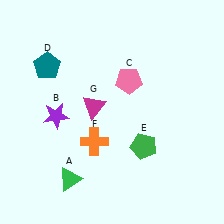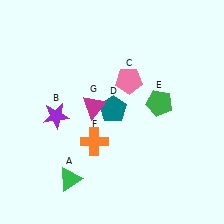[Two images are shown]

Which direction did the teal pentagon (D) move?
The teal pentagon (D) moved right.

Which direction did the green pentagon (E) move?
The green pentagon (E) moved up.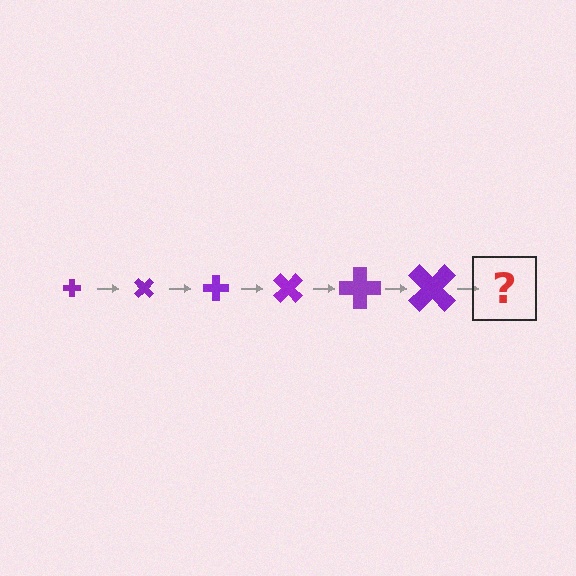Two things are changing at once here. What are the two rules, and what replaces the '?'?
The two rules are that the cross grows larger each step and it rotates 45 degrees each step. The '?' should be a cross, larger than the previous one and rotated 270 degrees from the start.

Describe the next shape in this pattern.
It should be a cross, larger than the previous one and rotated 270 degrees from the start.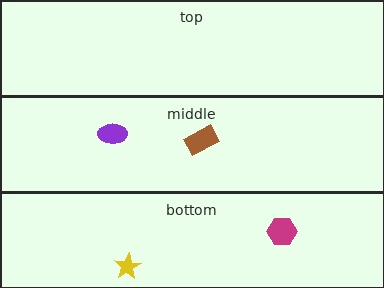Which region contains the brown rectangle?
The middle region.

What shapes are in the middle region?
The purple ellipse, the brown rectangle.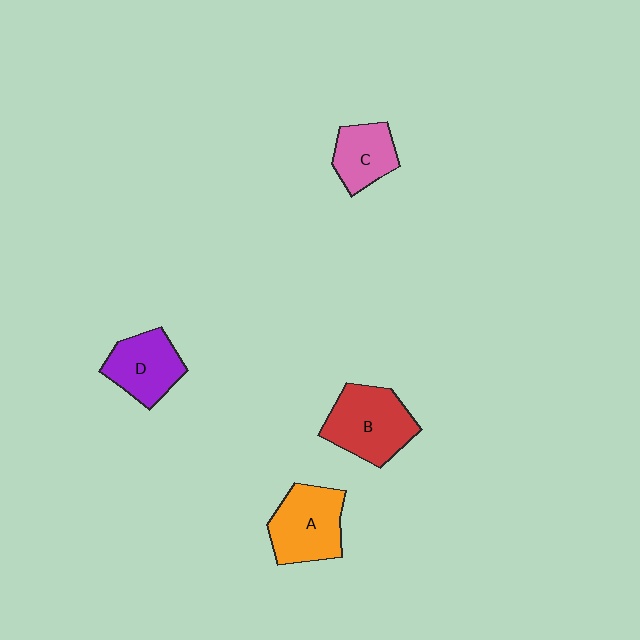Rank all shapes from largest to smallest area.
From largest to smallest: B (red), A (orange), D (purple), C (pink).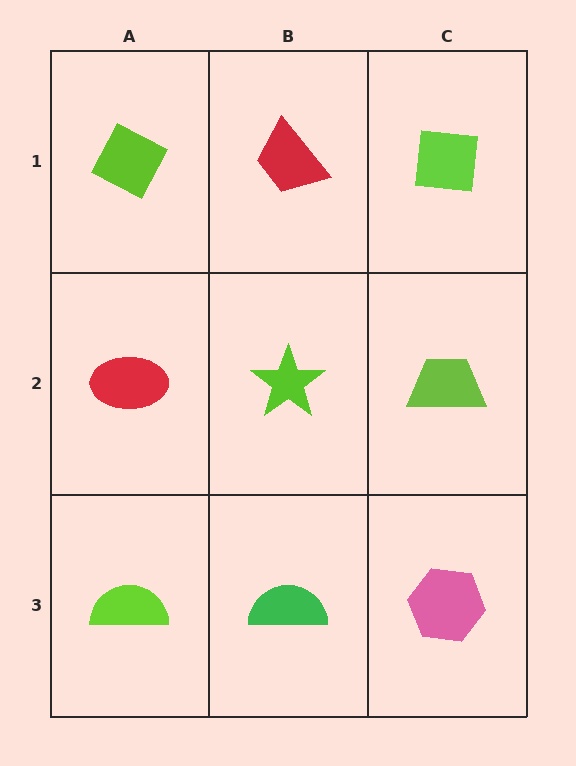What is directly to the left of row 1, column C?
A red trapezoid.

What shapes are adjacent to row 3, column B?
A lime star (row 2, column B), a lime semicircle (row 3, column A), a pink hexagon (row 3, column C).